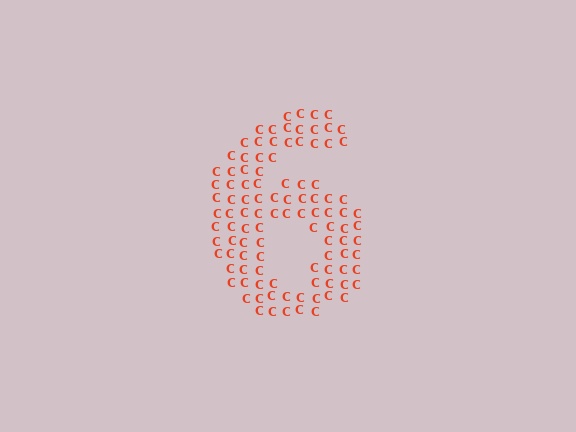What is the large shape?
The large shape is the digit 6.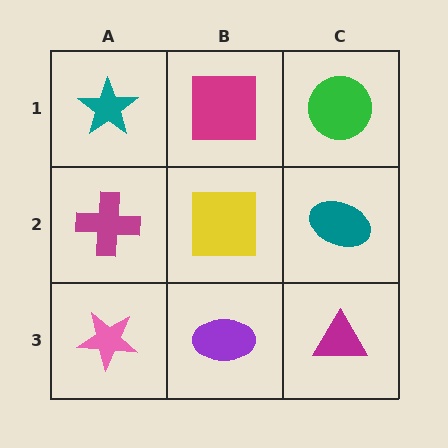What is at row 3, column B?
A purple ellipse.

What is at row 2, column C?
A teal ellipse.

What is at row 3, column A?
A pink star.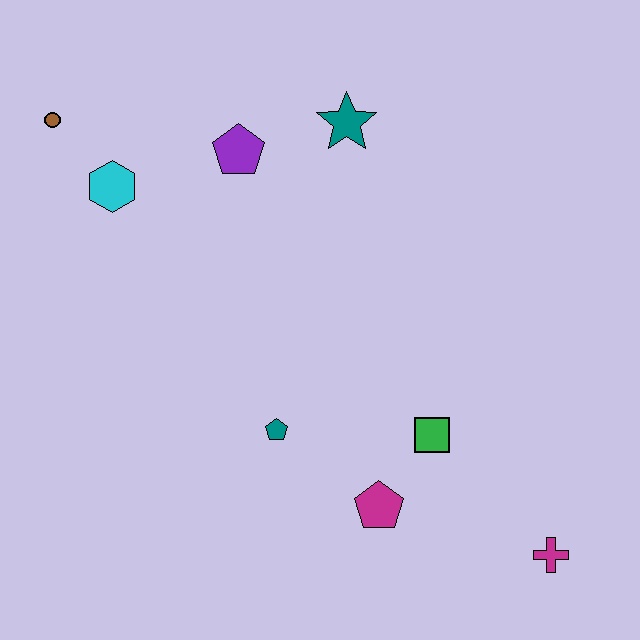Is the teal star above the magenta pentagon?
Yes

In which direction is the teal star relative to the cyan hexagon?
The teal star is to the right of the cyan hexagon.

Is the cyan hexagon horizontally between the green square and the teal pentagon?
No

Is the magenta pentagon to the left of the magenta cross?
Yes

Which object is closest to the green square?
The magenta pentagon is closest to the green square.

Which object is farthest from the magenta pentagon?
The brown circle is farthest from the magenta pentagon.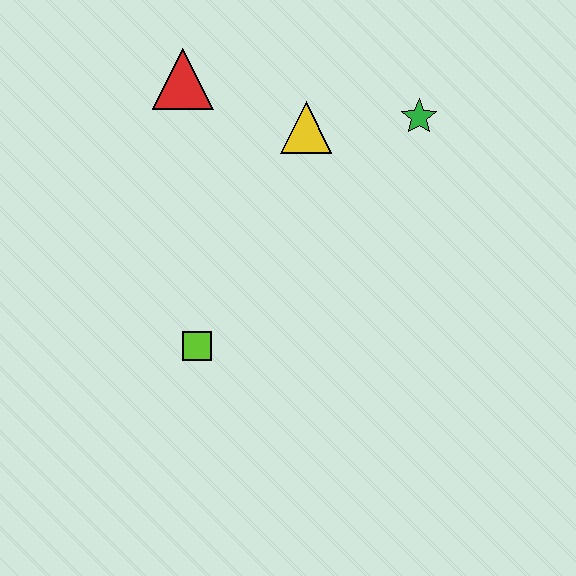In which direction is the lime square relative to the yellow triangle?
The lime square is below the yellow triangle.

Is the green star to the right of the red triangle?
Yes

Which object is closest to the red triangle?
The yellow triangle is closest to the red triangle.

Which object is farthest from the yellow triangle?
The lime square is farthest from the yellow triangle.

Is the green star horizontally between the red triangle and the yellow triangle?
No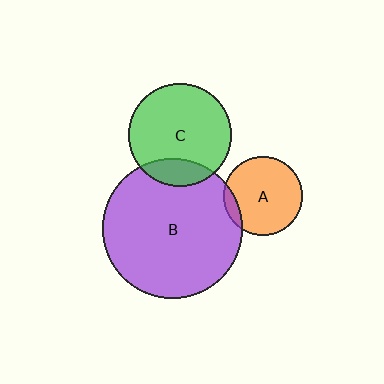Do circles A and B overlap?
Yes.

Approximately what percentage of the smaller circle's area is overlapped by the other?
Approximately 10%.